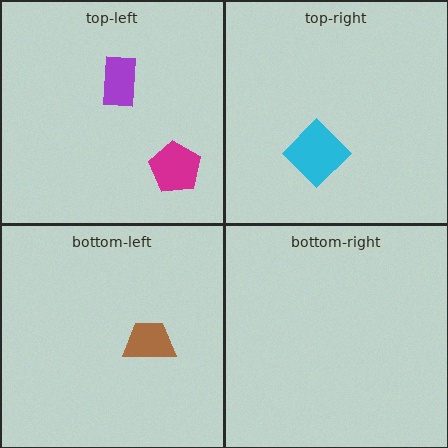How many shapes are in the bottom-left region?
1.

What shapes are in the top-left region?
The purple rectangle, the magenta pentagon.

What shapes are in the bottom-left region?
The brown trapezoid.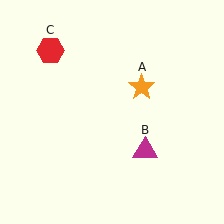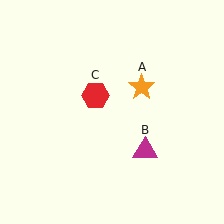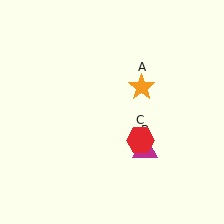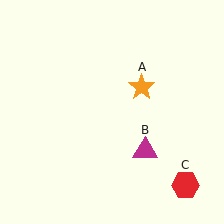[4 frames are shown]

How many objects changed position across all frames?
1 object changed position: red hexagon (object C).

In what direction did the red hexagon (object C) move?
The red hexagon (object C) moved down and to the right.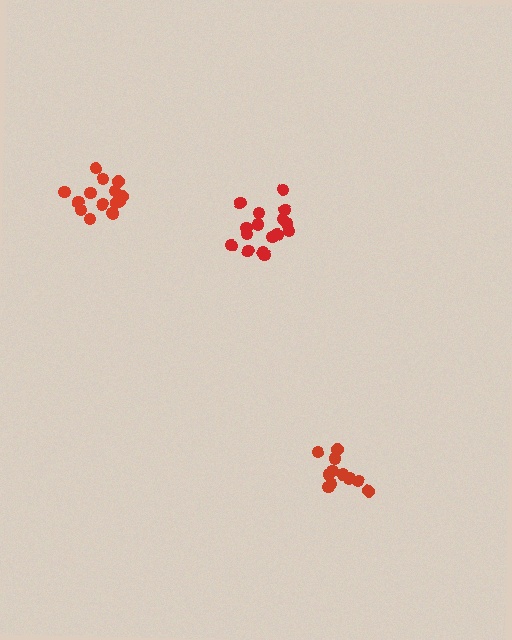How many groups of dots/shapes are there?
There are 3 groups.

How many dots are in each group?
Group 1: 11 dots, Group 2: 16 dots, Group 3: 15 dots (42 total).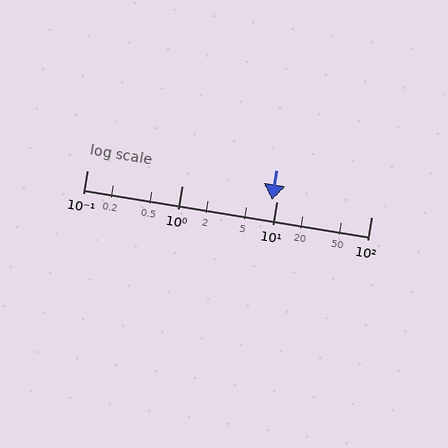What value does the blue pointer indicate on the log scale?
The pointer indicates approximately 9.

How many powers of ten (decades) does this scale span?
The scale spans 3 decades, from 0.1 to 100.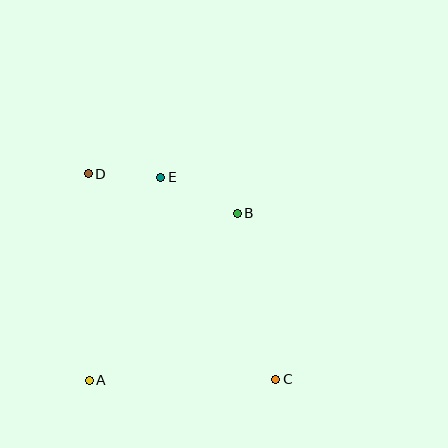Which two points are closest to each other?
Points D and E are closest to each other.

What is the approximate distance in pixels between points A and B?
The distance between A and B is approximately 223 pixels.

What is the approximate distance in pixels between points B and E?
The distance between B and E is approximately 85 pixels.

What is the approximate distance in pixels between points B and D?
The distance between B and D is approximately 154 pixels.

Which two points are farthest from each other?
Points C and D are farthest from each other.